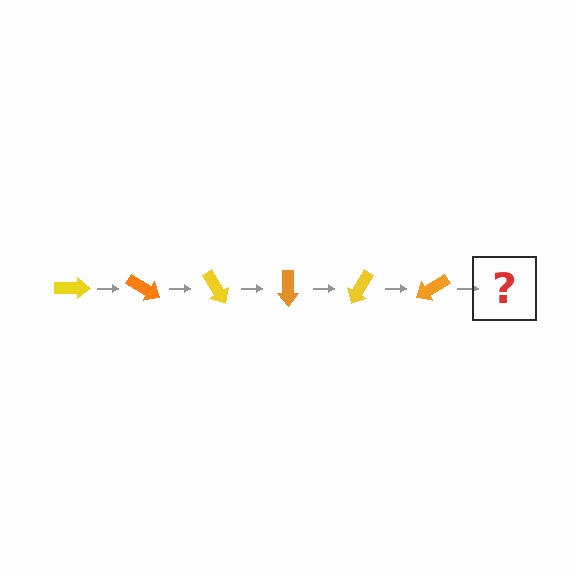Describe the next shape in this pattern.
It should be a yellow arrow, rotated 180 degrees from the start.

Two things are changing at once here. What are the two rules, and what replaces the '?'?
The two rules are that it rotates 30 degrees each step and the color cycles through yellow and orange. The '?' should be a yellow arrow, rotated 180 degrees from the start.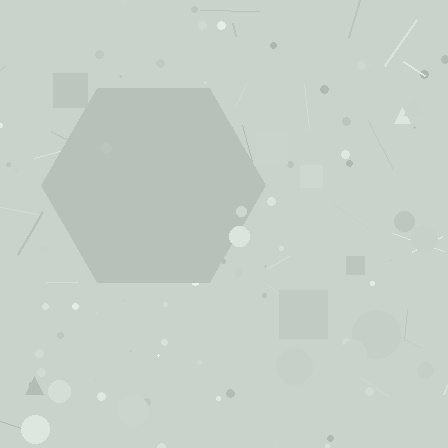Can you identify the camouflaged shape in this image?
The camouflaged shape is a hexagon.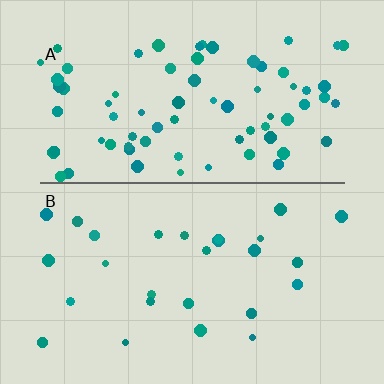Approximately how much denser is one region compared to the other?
Approximately 2.8× — region A over region B.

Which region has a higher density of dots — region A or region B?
A (the top).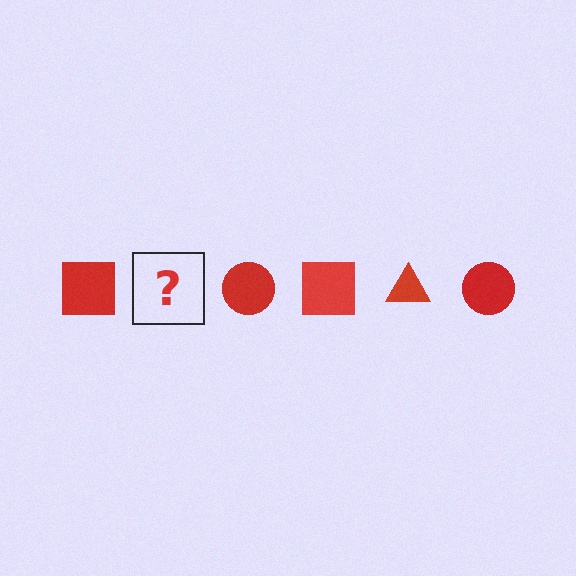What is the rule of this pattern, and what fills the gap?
The rule is that the pattern cycles through square, triangle, circle shapes in red. The gap should be filled with a red triangle.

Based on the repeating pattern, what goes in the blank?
The blank should be a red triangle.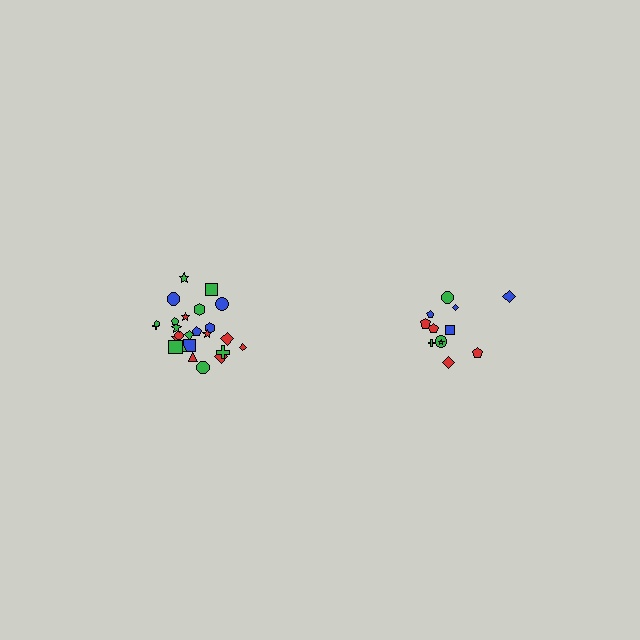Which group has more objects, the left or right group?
The left group.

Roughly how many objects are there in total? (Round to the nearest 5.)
Roughly 35 objects in total.